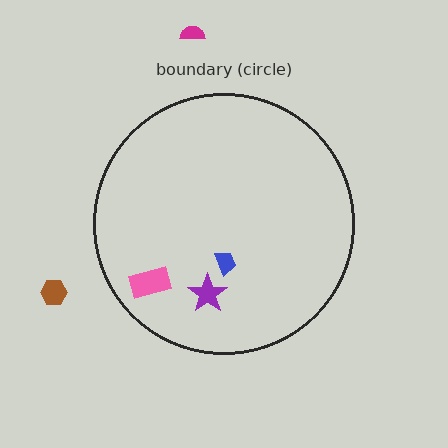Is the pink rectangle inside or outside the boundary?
Inside.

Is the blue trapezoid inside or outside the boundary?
Inside.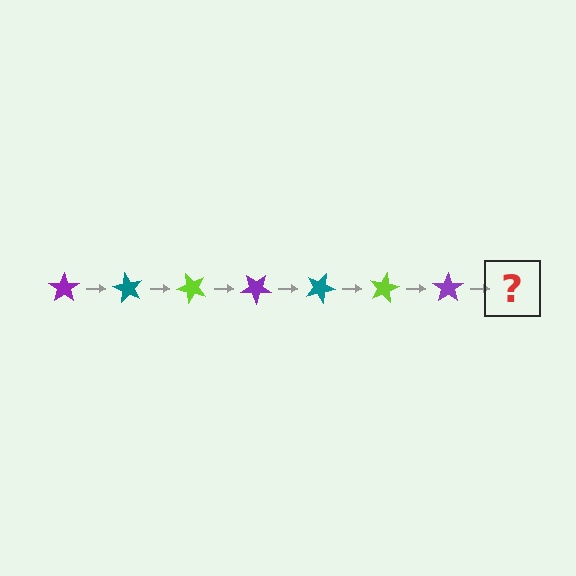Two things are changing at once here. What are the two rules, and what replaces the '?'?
The two rules are that it rotates 60 degrees each step and the color cycles through purple, teal, and lime. The '?' should be a teal star, rotated 420 degrees from the start.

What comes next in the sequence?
The next element should be a teal star, rotated 420 degrees from the start.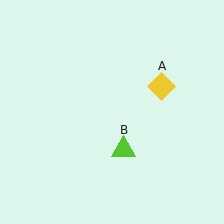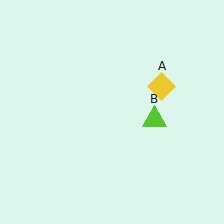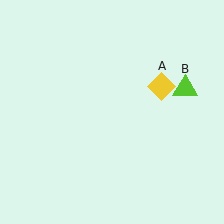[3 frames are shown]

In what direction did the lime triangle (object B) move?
The lime triangle (object B) moved up and to the right.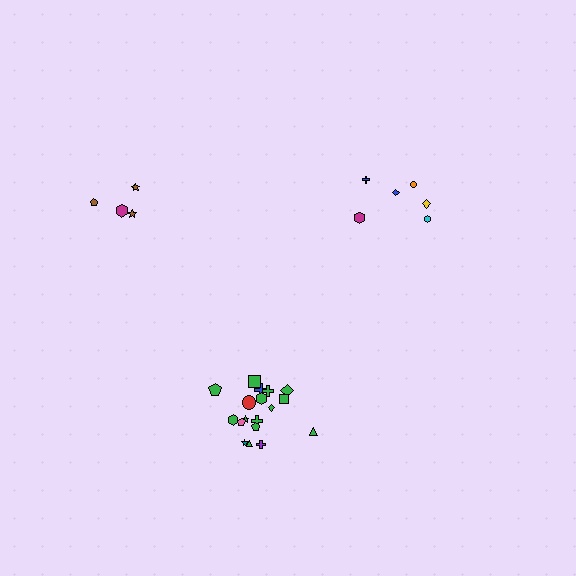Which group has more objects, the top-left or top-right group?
The top-right group.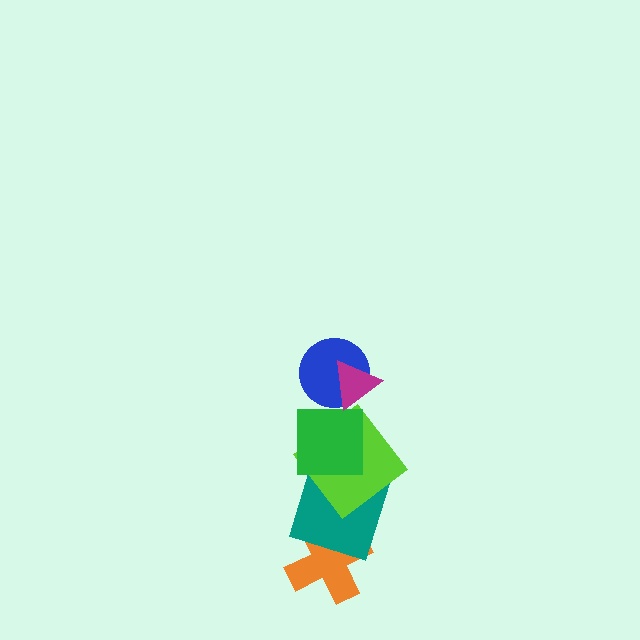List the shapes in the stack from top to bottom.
From top to bottom: the magenta triangle, the blue circle, the green square, the lime diamond, the teal square, the orange cross.